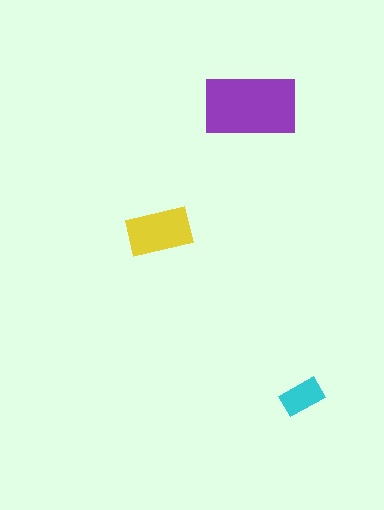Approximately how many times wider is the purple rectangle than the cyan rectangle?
About 2 times wider.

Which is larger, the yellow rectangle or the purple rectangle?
The purple one.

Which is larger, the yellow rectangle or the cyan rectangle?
The yellow one.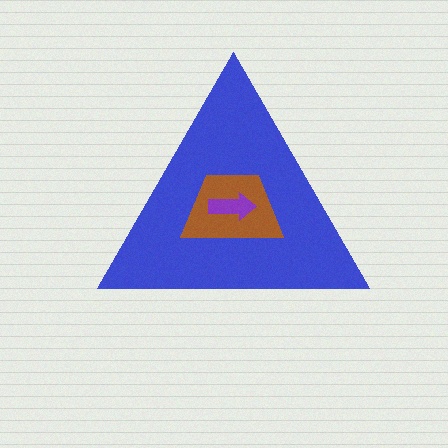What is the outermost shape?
The blue triangle.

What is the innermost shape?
The purple arrow.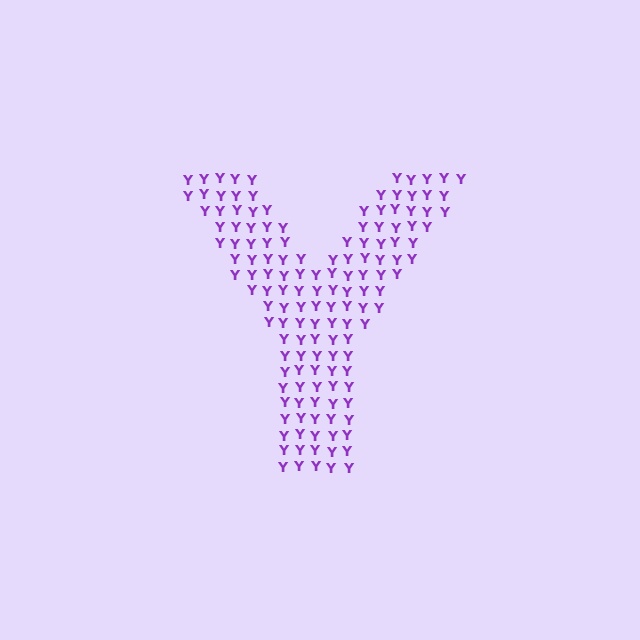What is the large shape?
The large shape is the letter Y.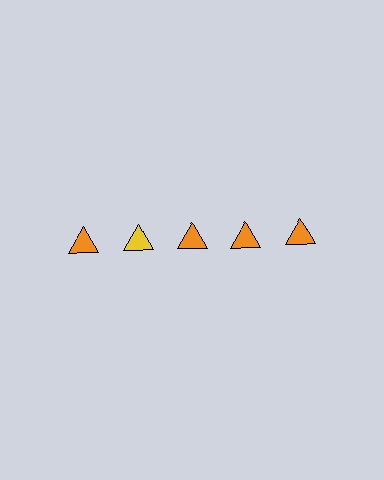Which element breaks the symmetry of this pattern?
The yellow triangle in the top row, second from left column breaks the symmetry. All other shapes are orange triangles.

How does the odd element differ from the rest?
It has a different color: yellow instead of orange.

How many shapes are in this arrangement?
There are 5 shapes arranged in a grid pattern.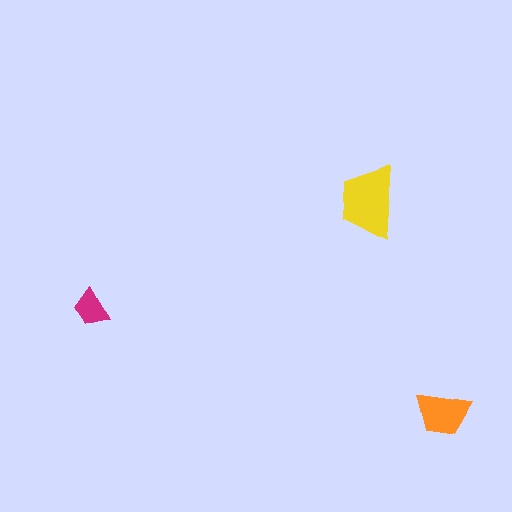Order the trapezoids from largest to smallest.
the yellow one, the orange one, the magenta one.